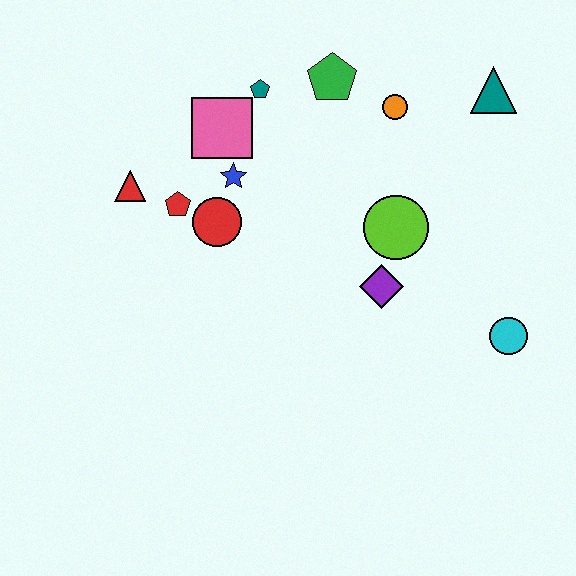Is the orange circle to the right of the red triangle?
Yes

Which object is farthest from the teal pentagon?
The cyan circle is farthest from the teal pentagon.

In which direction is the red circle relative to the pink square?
The red circle is below the pink square.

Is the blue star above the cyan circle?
Yes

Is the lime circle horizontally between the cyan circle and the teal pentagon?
Yes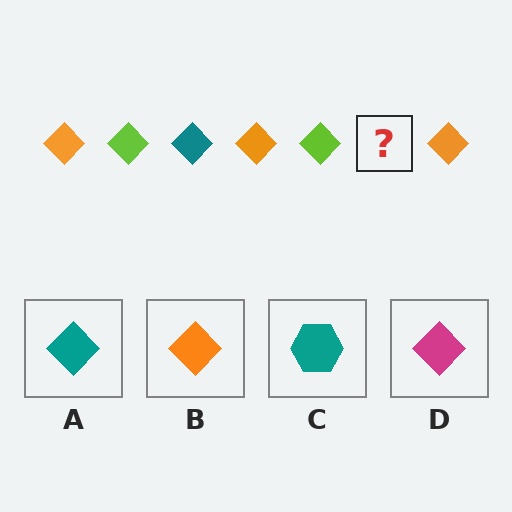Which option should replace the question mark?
Option A.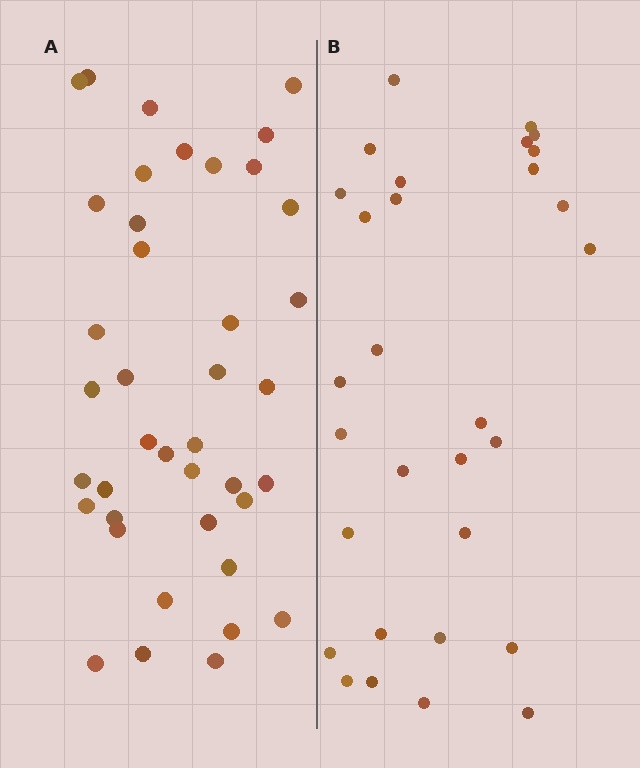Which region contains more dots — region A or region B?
Region A (the left region) has more dots.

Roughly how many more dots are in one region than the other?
Region A has roughly 10 or so more dots than region B.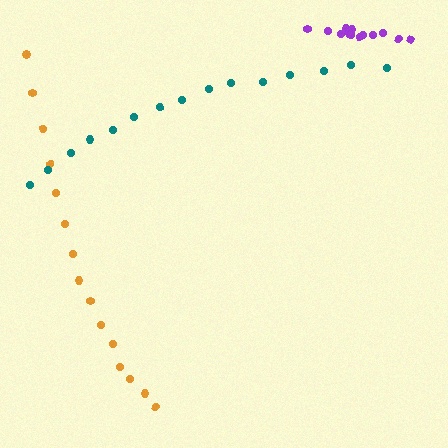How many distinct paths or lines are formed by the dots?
There are 3 distinct paths.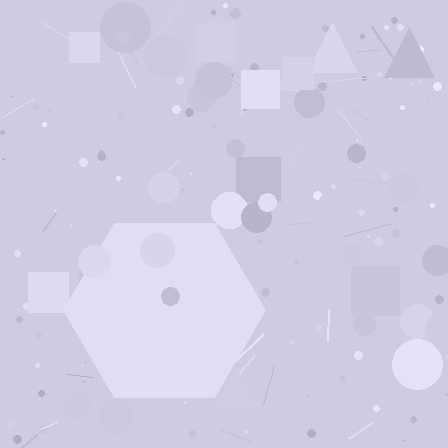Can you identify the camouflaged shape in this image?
The camouflaged shape is a hexagon.